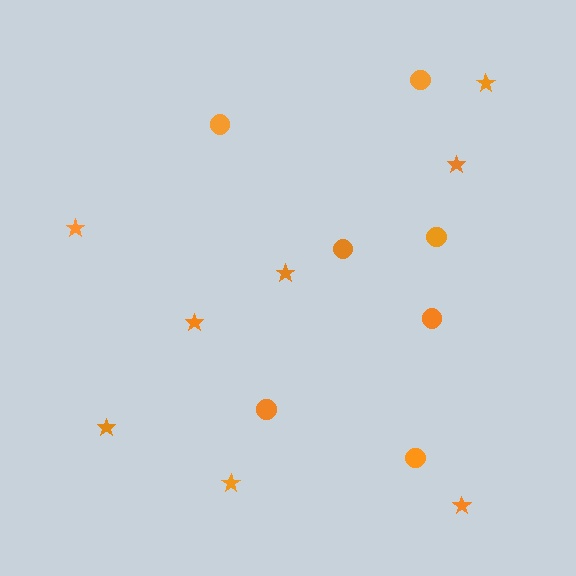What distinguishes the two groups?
There are 2 groups: one group of stars (8) and one group of circles (7).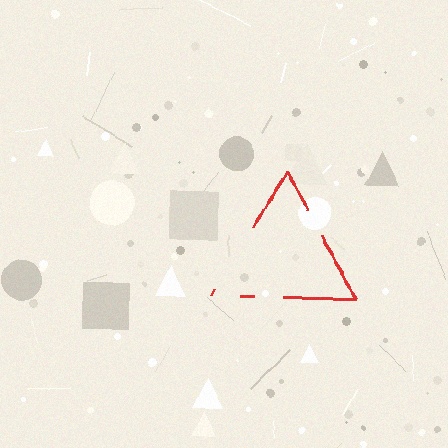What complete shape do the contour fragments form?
The contour fragments form a triangle.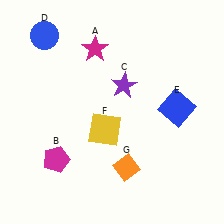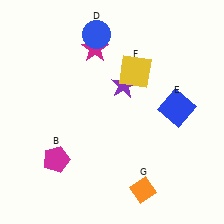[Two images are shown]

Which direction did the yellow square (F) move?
The yellow square (F) moved up.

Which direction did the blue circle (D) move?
The blue circle (D) moved right.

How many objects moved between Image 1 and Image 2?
3 objects moved between the two images.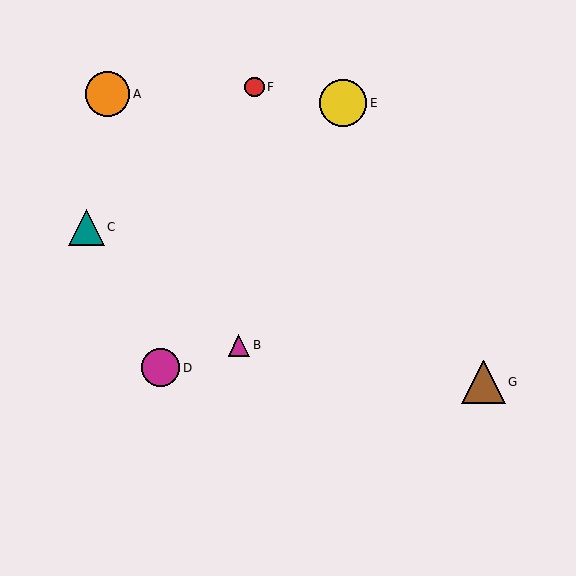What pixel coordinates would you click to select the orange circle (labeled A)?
Click at (107, 94) to select the orange circle A.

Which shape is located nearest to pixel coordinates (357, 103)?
The yellow circle (labeled E) at (343, 103) is nearest to that location.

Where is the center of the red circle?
The center of the red circle is at (254, 87).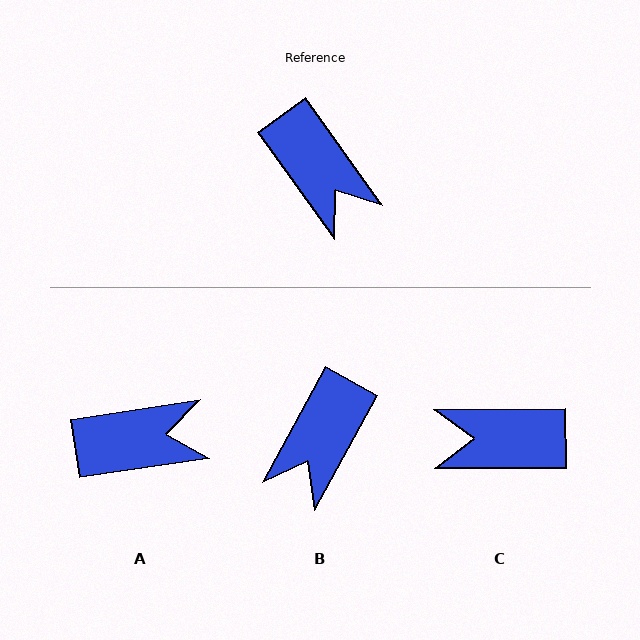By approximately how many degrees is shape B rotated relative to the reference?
Approximately 64 degrees clockwise.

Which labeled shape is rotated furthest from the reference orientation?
C, about 125 degrees away.